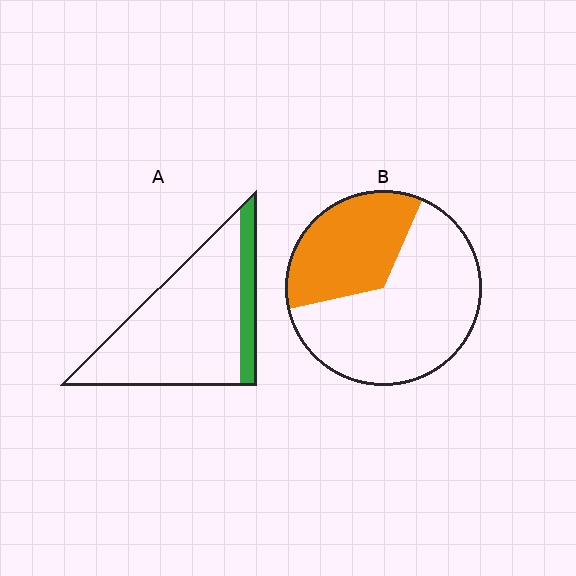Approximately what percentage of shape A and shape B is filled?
A is approximately 15% and B is approximately 35%.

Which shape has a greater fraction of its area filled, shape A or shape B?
Shape B.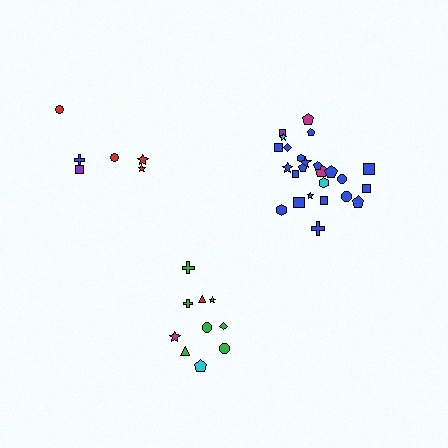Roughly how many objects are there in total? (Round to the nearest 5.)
Roughly 40 objects in total.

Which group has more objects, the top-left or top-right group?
The top-right group.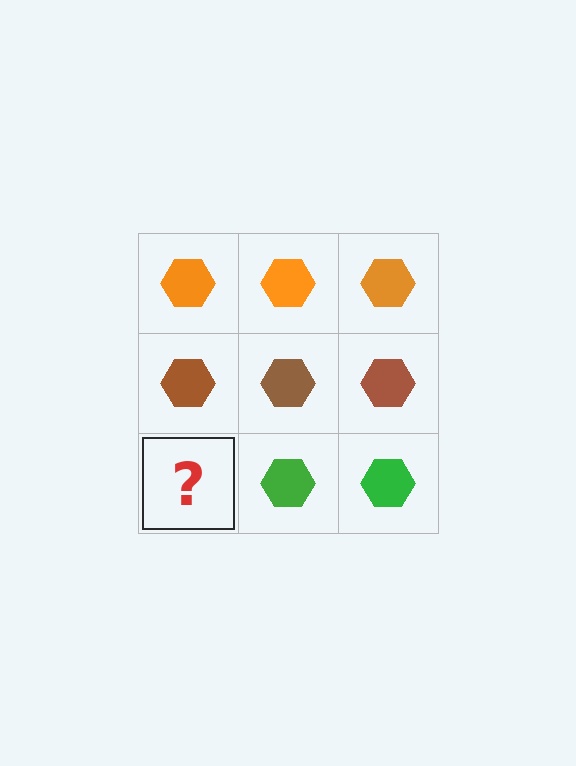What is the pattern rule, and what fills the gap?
The rule is that each row has a consistent color. The gap should be filled with a green hexagon.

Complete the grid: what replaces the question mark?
The question mark should be replaced with a green hexagon.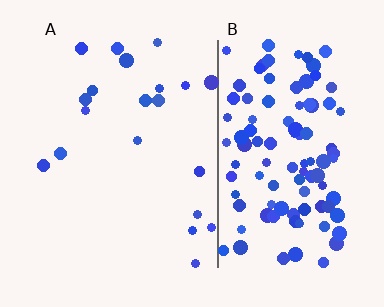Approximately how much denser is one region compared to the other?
Approximately 5.5× — region B over region A.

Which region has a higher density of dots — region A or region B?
B (the right).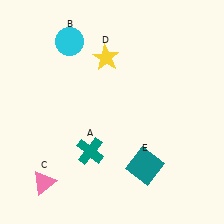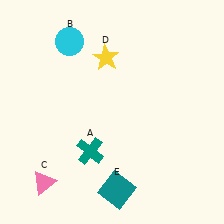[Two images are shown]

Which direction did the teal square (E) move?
The teal square (E) moved left.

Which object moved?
The teal square (E) moved left.